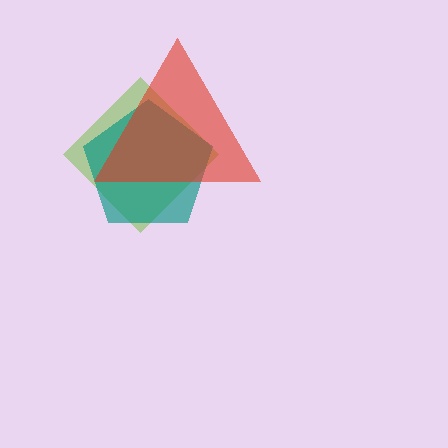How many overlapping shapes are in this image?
There are 3 overlapping shapes in the image.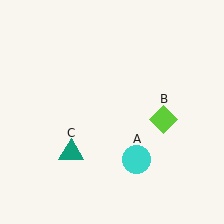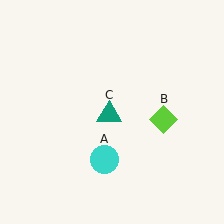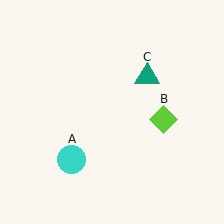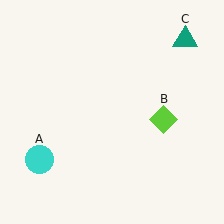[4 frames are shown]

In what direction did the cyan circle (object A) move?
The cyan circle (object A) moved left.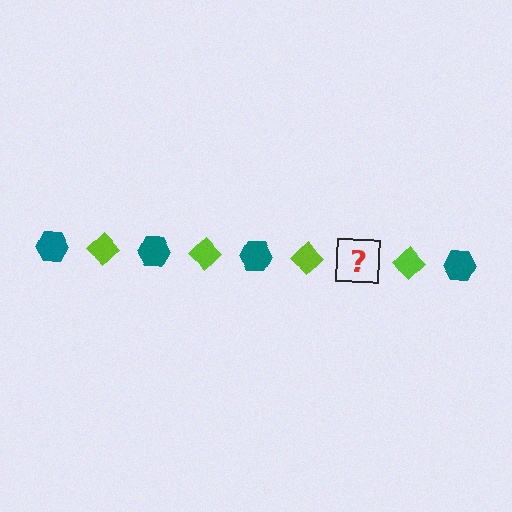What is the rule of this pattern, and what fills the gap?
The rule is that the pattern alternates between teal hexagon and lime diamond. The gap should be filled with a teal hexagon.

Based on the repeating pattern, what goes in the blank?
The blank should be a teal hexagon.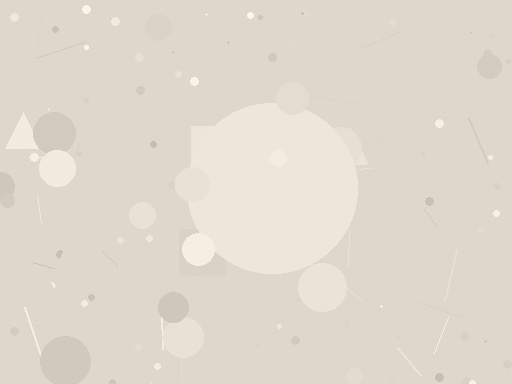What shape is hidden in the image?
A circle is hidden in the image.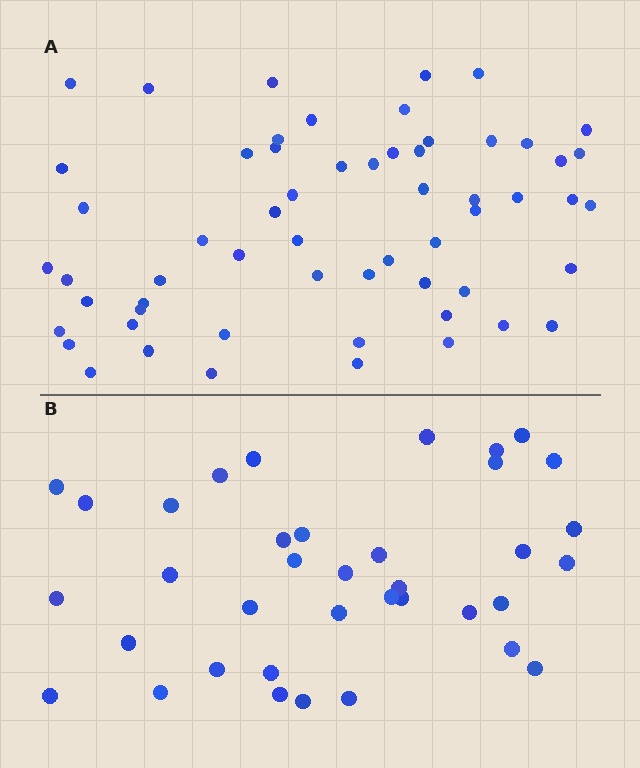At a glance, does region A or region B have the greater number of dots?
Region A (the top region) has more dots.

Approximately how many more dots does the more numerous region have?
Region A has approximately 20 more dots than region B.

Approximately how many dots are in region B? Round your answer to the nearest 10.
About 40 dots. (The exact count is 37, which rounds to 40.)